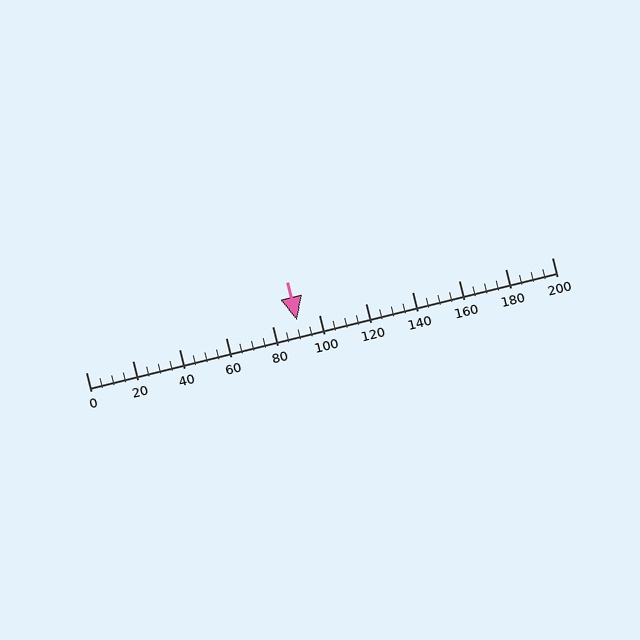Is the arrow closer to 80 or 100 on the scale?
The arrow is closer to 100.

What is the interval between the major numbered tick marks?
The major tick marks are spaced 20 units apart.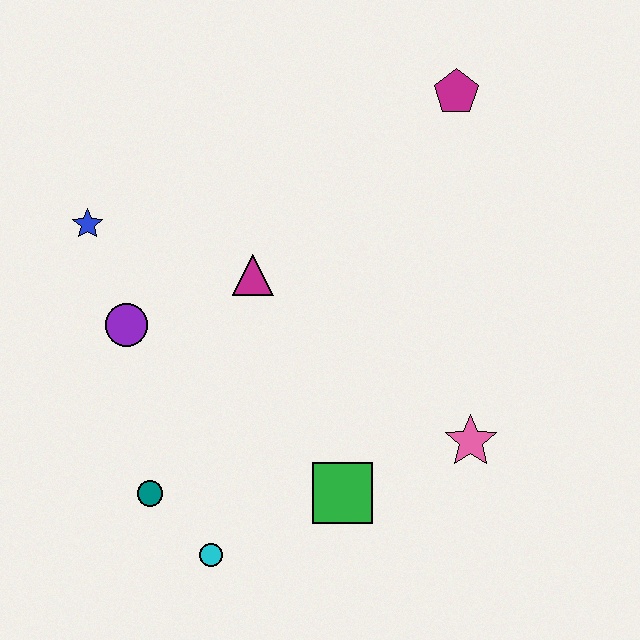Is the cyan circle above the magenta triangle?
No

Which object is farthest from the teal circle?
The magenta pentagon is farthest from the teal circle.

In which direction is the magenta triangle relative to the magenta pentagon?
The magenta triangle is to the left of the magenta pentagon.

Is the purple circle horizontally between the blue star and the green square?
Yes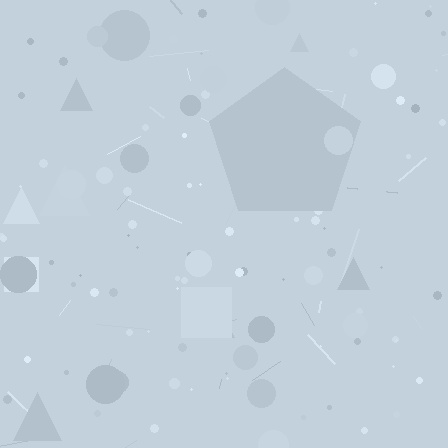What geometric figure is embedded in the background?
A pentagon is embedded in the background.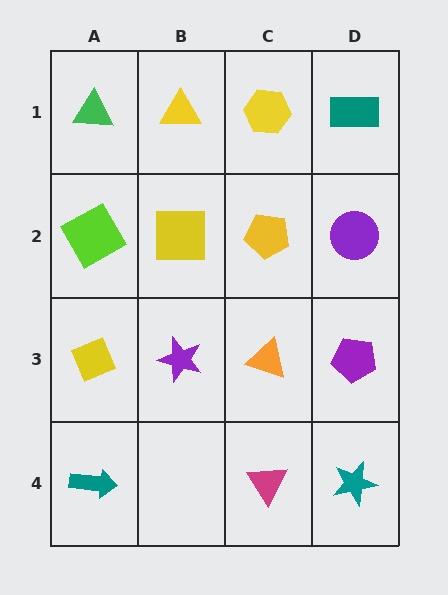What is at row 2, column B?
A yellow square.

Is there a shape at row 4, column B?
No, that cell is empty.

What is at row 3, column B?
A purple star.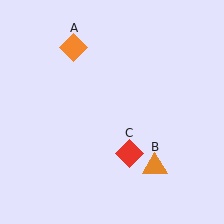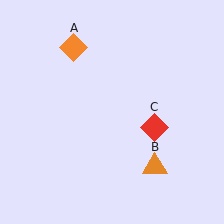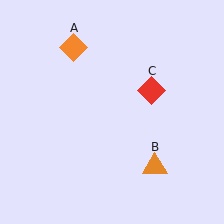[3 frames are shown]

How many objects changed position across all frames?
1 object changed position: red diamond (object C).